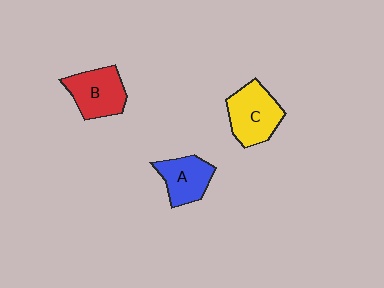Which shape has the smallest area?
Shape A (blue).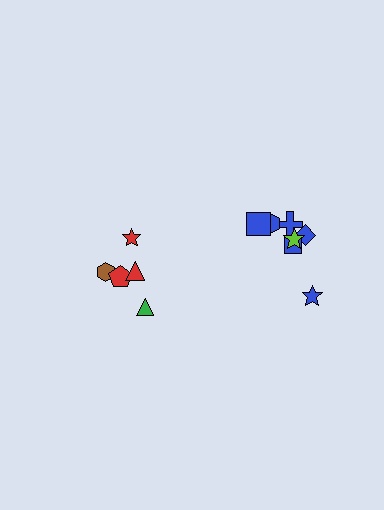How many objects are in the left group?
There are 5 objects.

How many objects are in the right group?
There are 7 objects.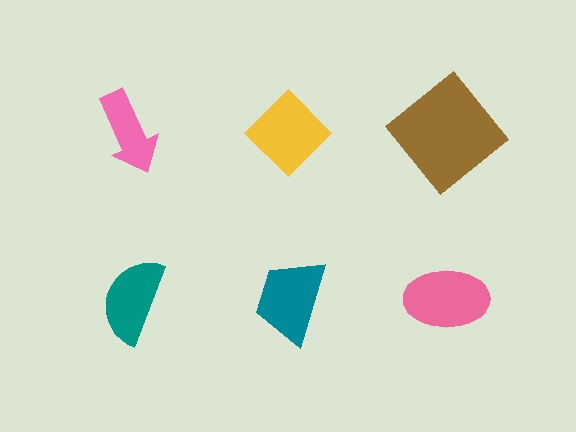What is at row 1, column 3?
A brown diamond.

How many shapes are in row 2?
3 shapes.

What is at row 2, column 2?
A teal trapezoid.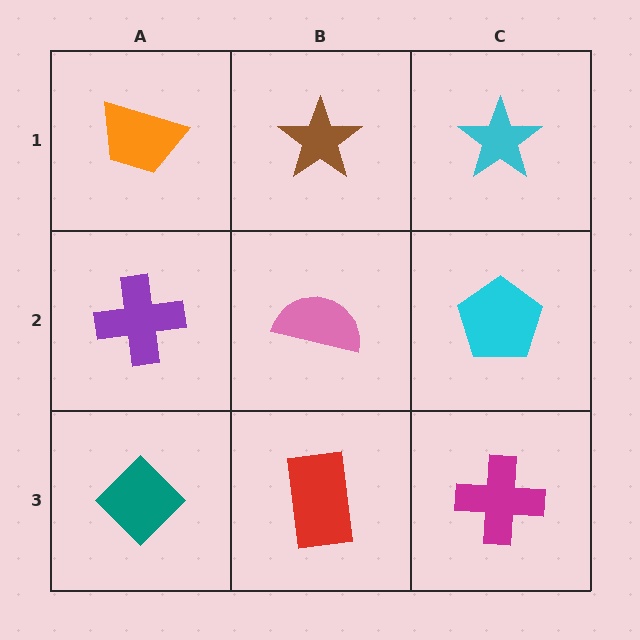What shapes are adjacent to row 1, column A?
A purple cross (row 2, column A), a brown star (row 1, column B).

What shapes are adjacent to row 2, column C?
A cyan star (row 1, column C), a magenta cross (row 3, column C), a pink semicircle (row 2, column B).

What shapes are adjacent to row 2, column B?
A brown star (row 1, column B), a red rectangle (row 3, column B), a purple cross (row 2, column A), a cyan pentagon (row 2, column C).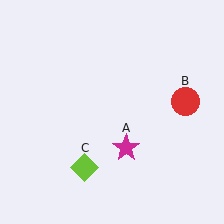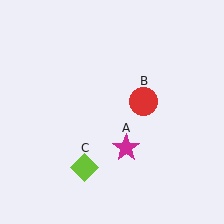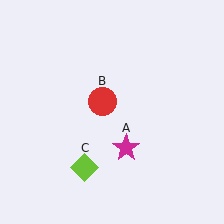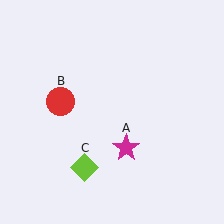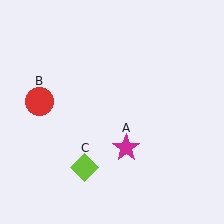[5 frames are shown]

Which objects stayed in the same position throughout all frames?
Magenta star (object A) and lime diamond (object C) remained stationary.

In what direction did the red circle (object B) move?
The red circle (object B) moved left.